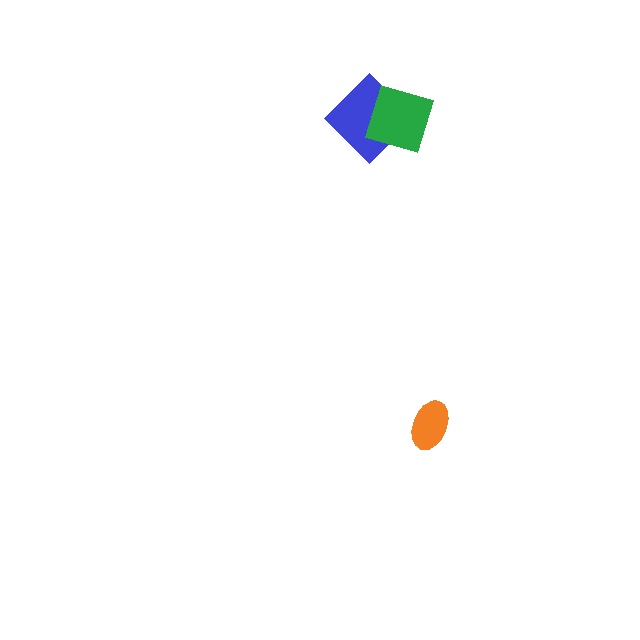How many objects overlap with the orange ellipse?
0 objects overlap with the orange ellipse.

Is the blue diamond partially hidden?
Yes, it is partially covered by another shape.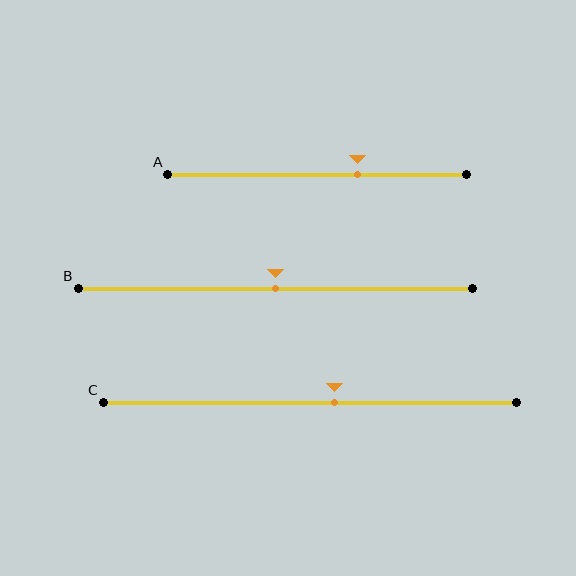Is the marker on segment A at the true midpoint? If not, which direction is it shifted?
No, the marker on segment A is shifted to the right by about 14% of the segment length.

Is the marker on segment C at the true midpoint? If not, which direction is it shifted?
No, the marker on segment C is shifted to the right by about 6% of the segment length.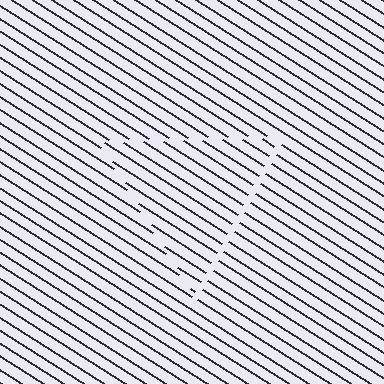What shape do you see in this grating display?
An illusory triangle. The interior of the shape contains the same grating, shifted by half a period — the contour is defined by the phase discontinuity where line-ends from the inner and outer gratings abut.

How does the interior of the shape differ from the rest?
The interior of the shape contains the same grating, shifted by half a period — the contour is defined by the phase discontinuity where line-ends from the inner and outer gratings abut.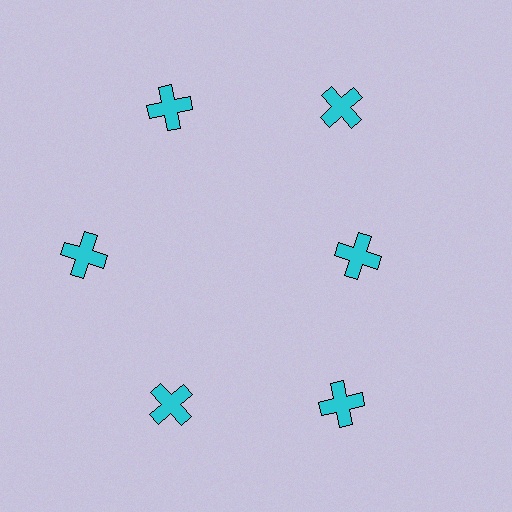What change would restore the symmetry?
The symmetry would be restored by moving it outward, back onto the ring so that all 6 crosses sit at equal angles and equal distance from the center.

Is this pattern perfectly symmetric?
No. The 6 cyan crosses are arranged in a ring, but one element near the 3 o'clock position is pulled inward toward the center, breaking the 6-fold rotational symmetry.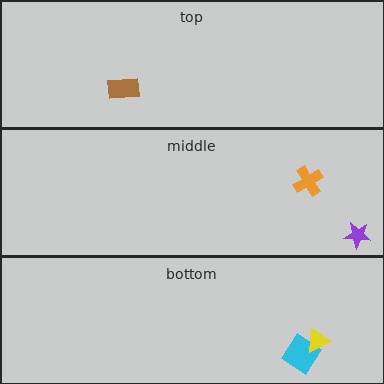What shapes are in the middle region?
The purple star, the orange cross.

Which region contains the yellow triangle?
The bottom region.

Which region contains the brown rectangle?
The top region.